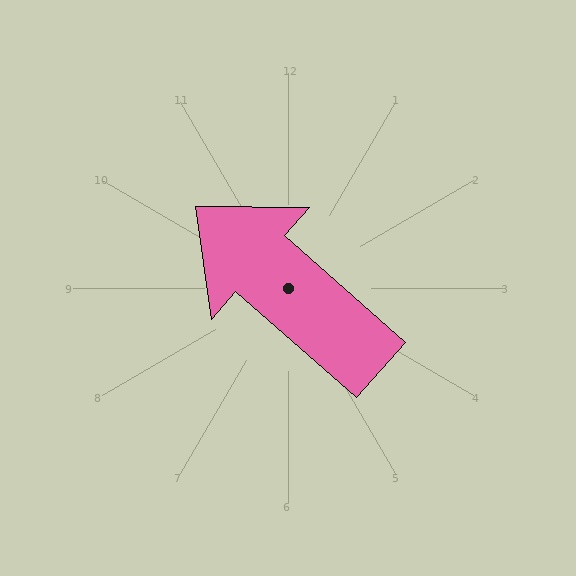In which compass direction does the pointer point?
Northwest.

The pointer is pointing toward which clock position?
Roughly 10 o'clock.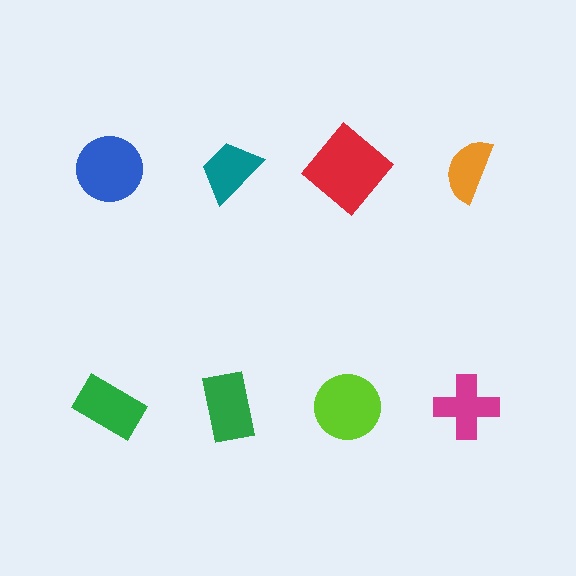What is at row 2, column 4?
A magenta cross.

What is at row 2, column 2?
A green rectangle.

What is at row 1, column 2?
A teal trapezoid.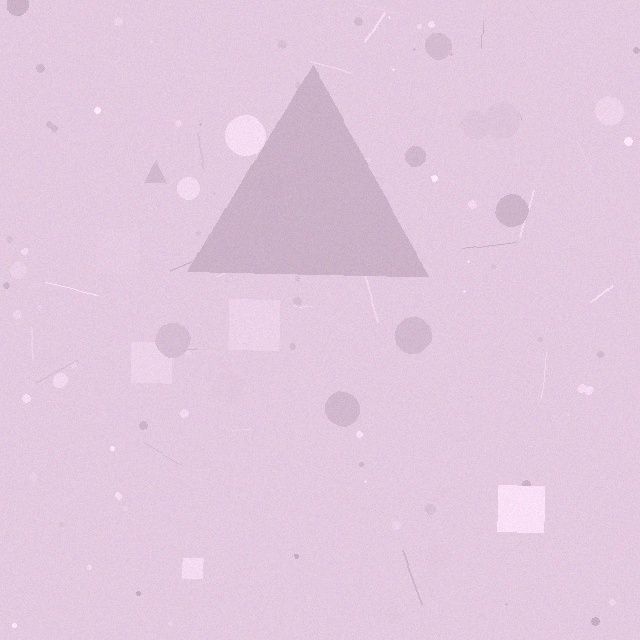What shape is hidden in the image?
A triangle is hidden in the image.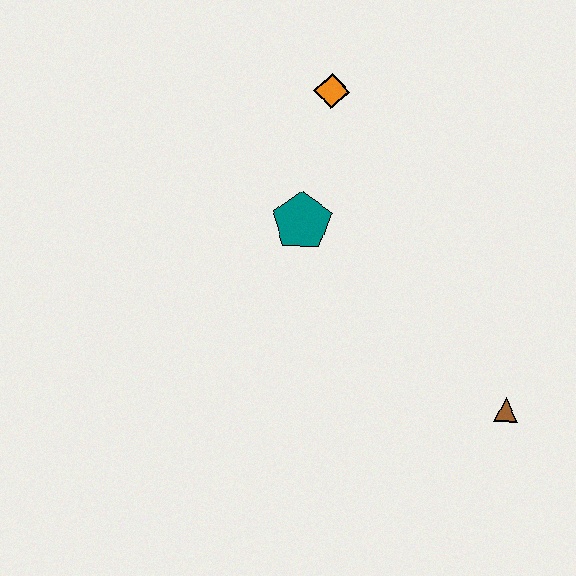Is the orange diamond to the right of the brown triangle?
No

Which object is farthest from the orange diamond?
The brown triangle is farthest from the orange diamond.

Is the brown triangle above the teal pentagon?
No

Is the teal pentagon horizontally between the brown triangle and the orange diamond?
No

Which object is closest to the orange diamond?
The teal pentagon is closest to the orange diamond.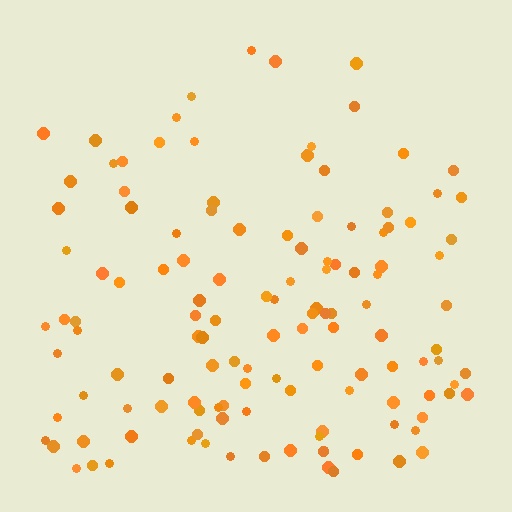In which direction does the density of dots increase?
From top to bottom, with the bottom side densest.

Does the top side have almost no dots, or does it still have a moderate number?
Still a moderate number, just noticeably fewer than the bottom.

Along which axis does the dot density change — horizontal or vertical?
Vertical.